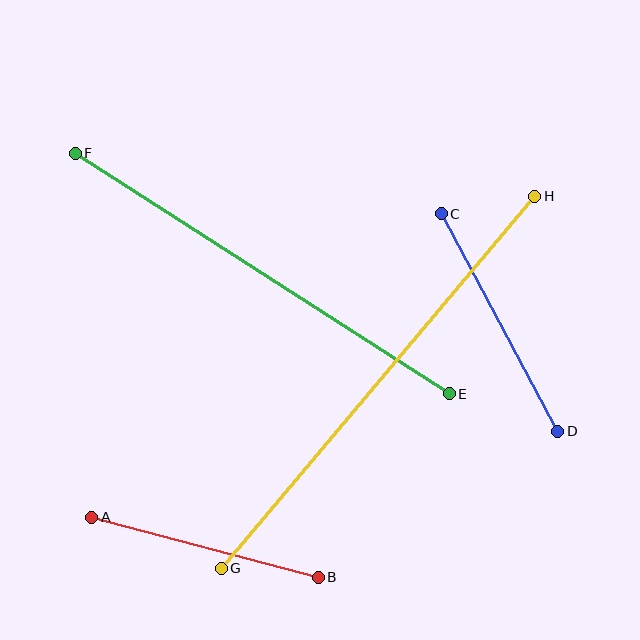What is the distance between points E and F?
The distance is approximately 445 pixels.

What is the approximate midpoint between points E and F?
The midpoint is at approximately (262, 274) pixels.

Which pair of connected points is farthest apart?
Points G and H are farthest apart.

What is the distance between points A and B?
The distance is approximately 234 pixels.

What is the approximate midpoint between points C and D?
The midpoint is at approximately (499, 323) pixels.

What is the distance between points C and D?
The distance is approximately 247 pixels.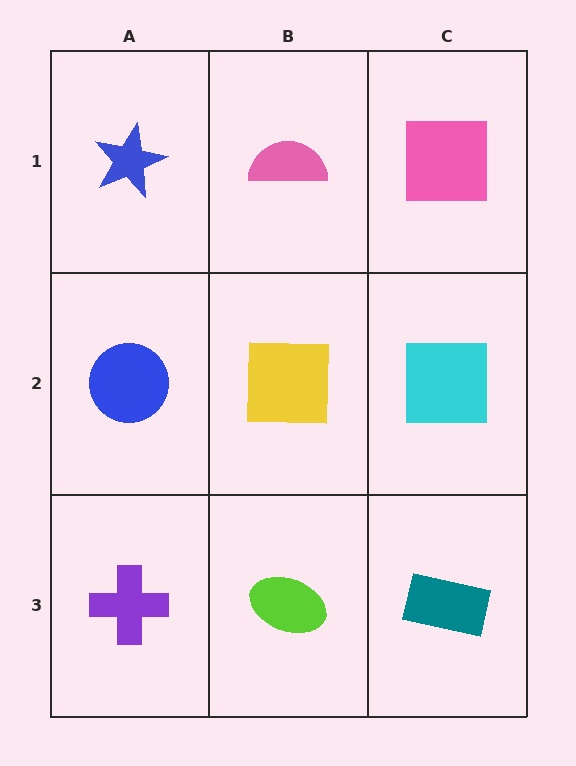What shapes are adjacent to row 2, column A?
A blue star (row 1, column A), a purple cross (row 3, column A), a yellow square (row 2, column B).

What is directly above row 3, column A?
A blue circle.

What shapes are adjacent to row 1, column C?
A cyan square (row 2, column C), a pink semicircle (row 1, column B).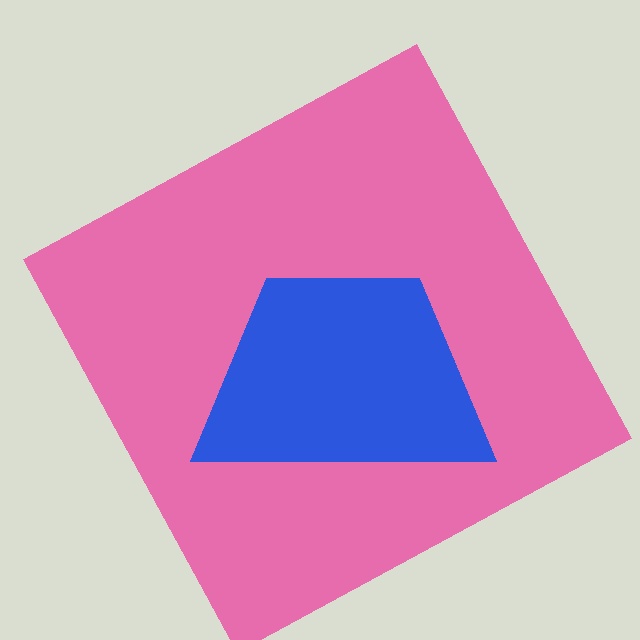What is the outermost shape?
The pink square.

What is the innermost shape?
The blue trapezoid.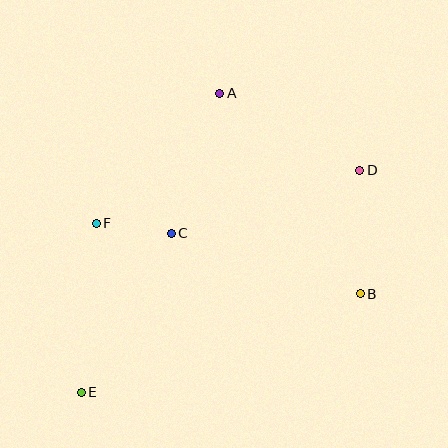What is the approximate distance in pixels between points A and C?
The distance between A and C is approximately 148 pixels.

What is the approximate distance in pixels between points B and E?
The distance between B and E is approximately 296 pixels.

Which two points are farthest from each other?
Points D and E are farthest from each other.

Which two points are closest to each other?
Points C and F are closest to each other.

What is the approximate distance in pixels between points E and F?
The distance between E and F is approximately 170 pixels.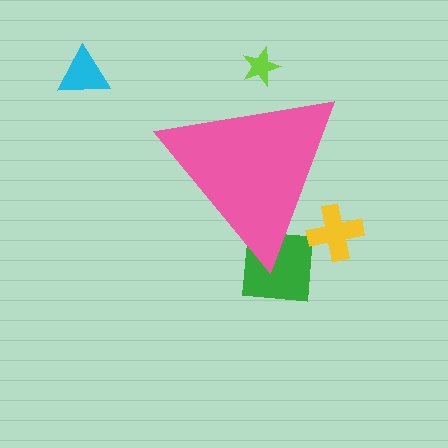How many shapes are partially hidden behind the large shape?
3 shapes are partially hidden.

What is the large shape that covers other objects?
A pink triangle.